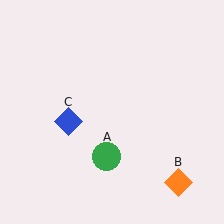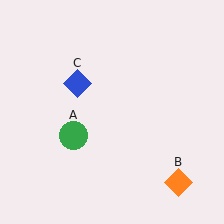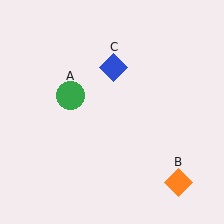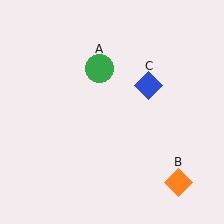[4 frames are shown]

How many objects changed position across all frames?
2 objects changed position: green circle (object A), blue diamond (object C).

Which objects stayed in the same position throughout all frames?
Orange diamond (object B) remained stationary.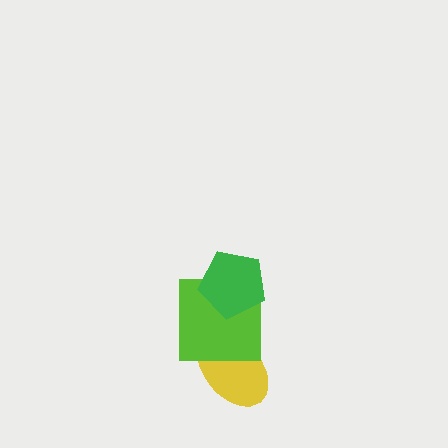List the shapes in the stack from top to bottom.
From top to bottom: the green pentagon, the lime square, the yellow ellipse.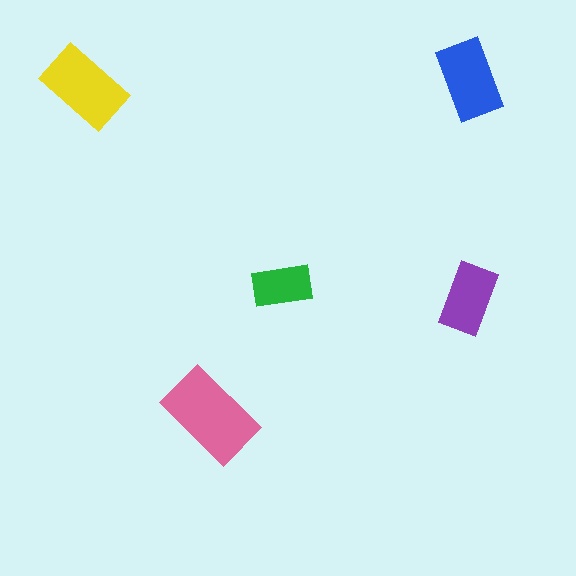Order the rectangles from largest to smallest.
the pink one, the yellow one, the blue one, the purple one, the green one.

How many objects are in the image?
There are 5 objects in the image.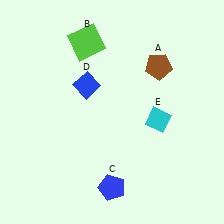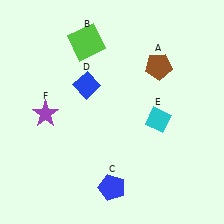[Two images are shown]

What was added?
A purple star (F) was added in Image 2.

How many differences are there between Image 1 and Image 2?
There is 1 difference between the two images.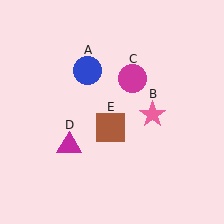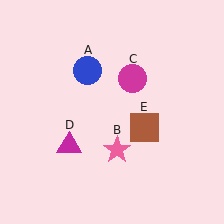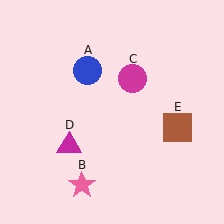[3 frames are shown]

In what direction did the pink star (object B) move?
The pink star (object B) moved down and to the left.